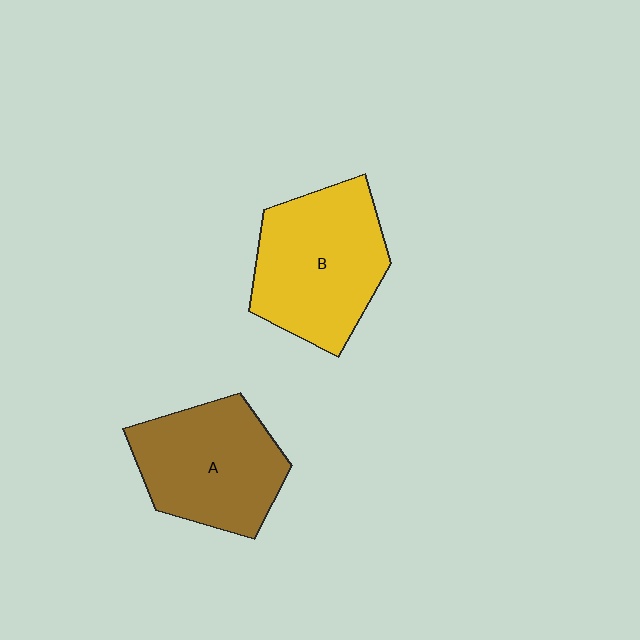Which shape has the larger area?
Shape B (yellow).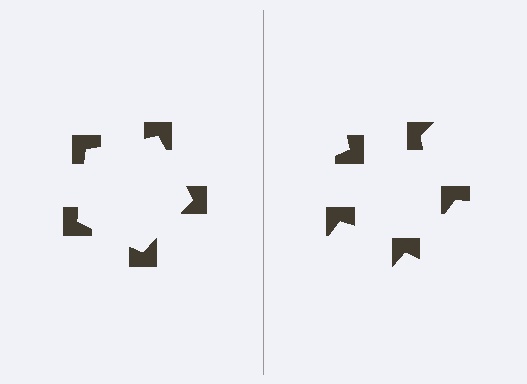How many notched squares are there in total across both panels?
10 — 5 on each side.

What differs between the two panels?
The notched squares are positioned identically on both sides; only the wedge orientations differ. On the left they align to a pentagon; on the right they are misaligned.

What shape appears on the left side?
An illusory pentagon.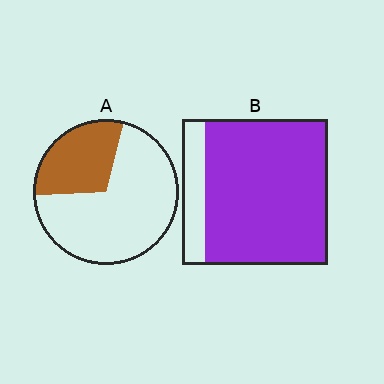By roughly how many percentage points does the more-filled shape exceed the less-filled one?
By roughly 55 percentage points (B over A).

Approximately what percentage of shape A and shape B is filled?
A is approximately 30% and B is approximately 85%.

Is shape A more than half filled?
No.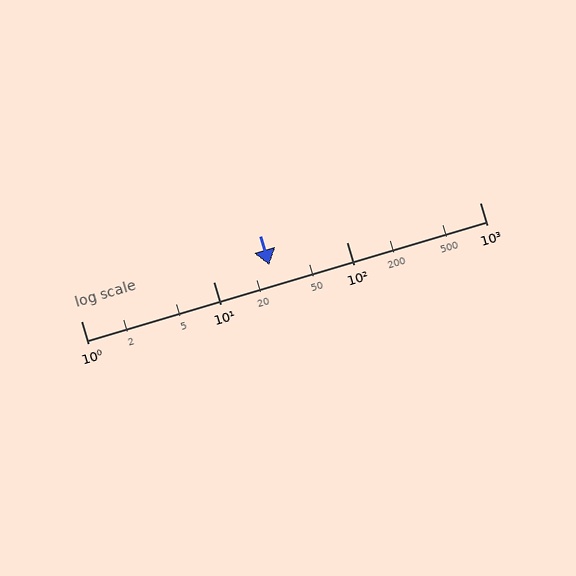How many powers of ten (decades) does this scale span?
The scale spans 3 decades, from 1 to 1000.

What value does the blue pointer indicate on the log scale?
The pointer indicates approximately 26.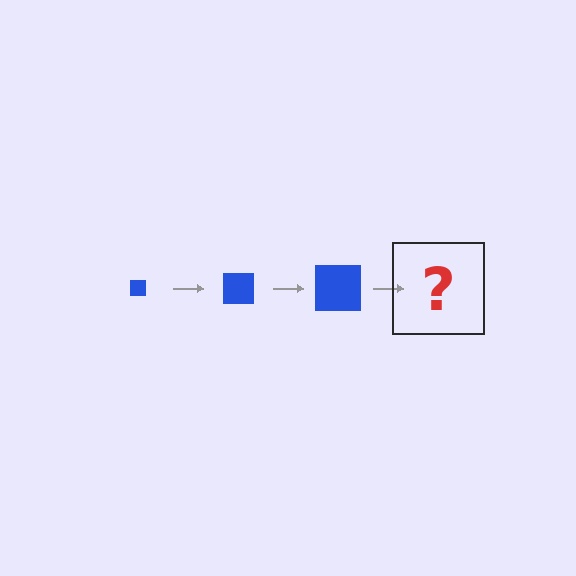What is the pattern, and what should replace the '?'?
The pattern is that the square gets progressively larger each step. The '?' should be a blue square, larger than the previous one.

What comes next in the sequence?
The next element should be a blue square, larger than the previous one.